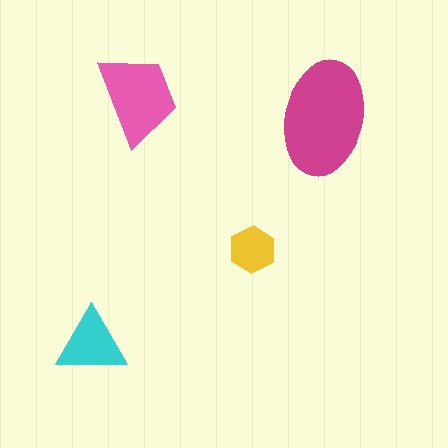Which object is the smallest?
The yellow hexagon.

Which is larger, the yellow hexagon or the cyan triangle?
The cyan triangle.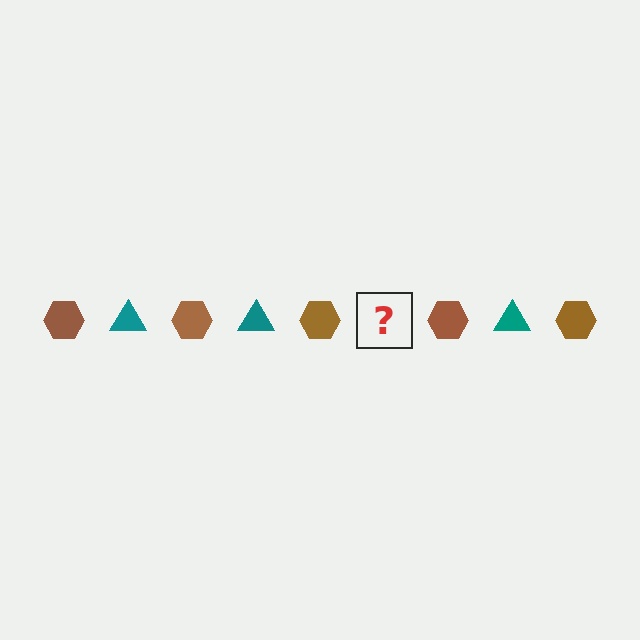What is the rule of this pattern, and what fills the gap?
The rule is that the pattern alternates between brown hexagon and teal triangle. The gap should be filled with a teal triangle.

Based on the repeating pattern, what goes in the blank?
The blank should be a teal triangle.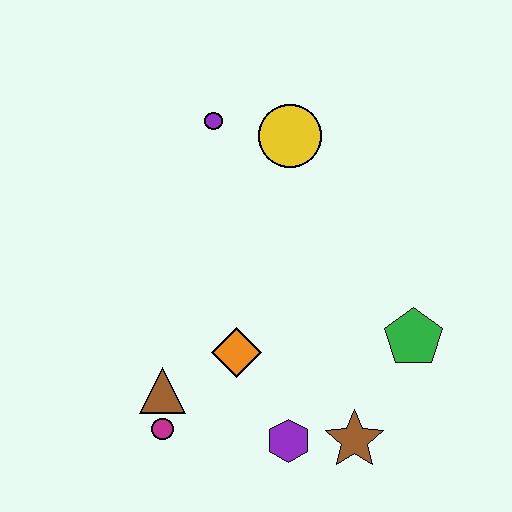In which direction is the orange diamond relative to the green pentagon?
The orange diamond is to the left of the green pentagon.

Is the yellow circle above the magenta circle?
Yes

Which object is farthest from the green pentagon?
The purple circle is farthest from the green pentagon.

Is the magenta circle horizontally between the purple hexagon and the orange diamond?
No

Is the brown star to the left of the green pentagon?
Yes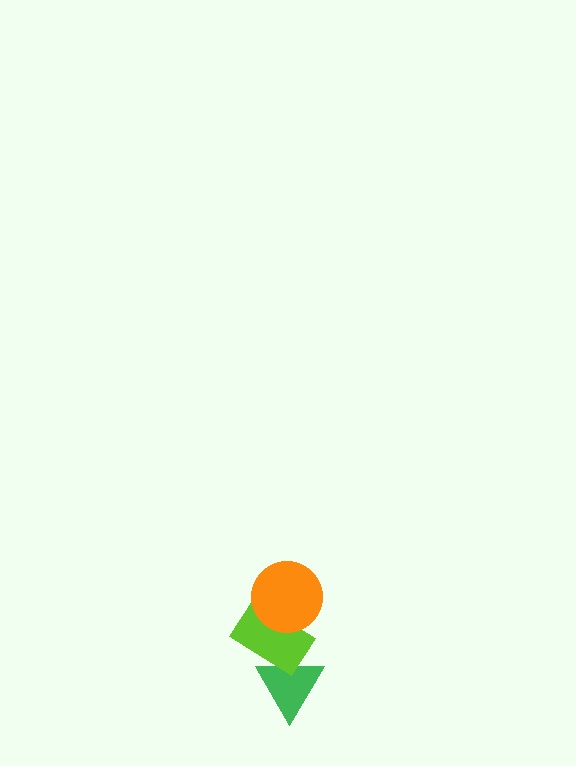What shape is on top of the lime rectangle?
The orange circle is on top of the lime rectangle.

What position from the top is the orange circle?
The orange circle is 1st from the top.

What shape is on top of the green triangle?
The lime rectangle is on top of the green triangle.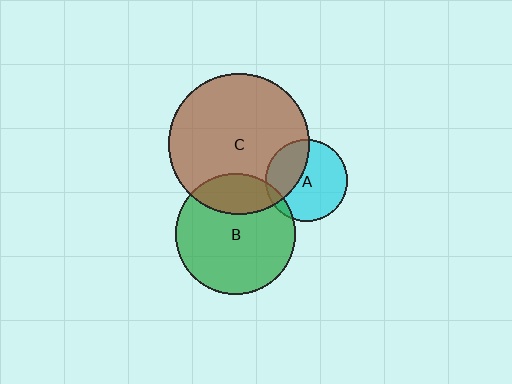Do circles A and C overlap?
Yes.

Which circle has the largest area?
Circle C (brown).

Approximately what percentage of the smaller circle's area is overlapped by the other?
Approximately 35%.